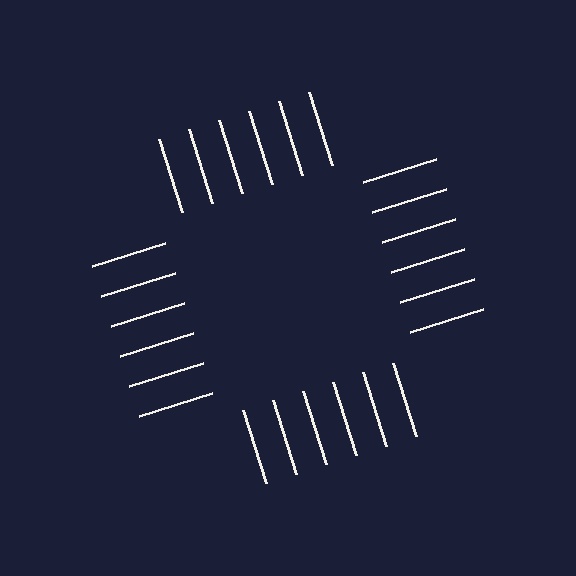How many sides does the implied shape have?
4 sides — the line-ends trace a square.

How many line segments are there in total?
24 — 6 along each of the 4 edges.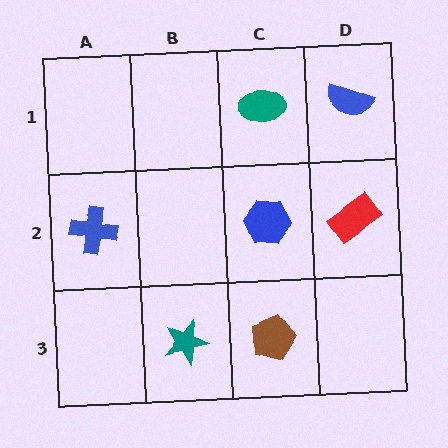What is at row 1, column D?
A blue semicircle.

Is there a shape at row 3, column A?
No, that cell is empty.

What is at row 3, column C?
A brown pentagon.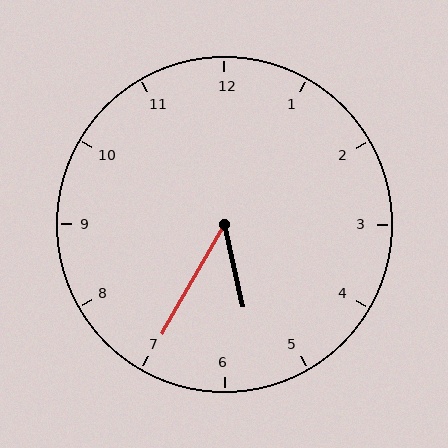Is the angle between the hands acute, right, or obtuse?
It is acute.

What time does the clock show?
5:35.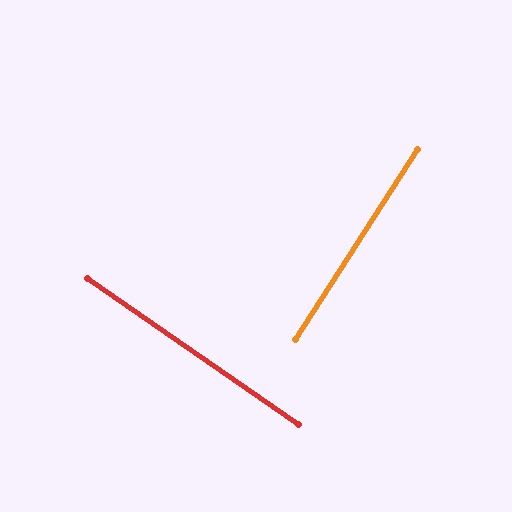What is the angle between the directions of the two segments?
Approximately 88 degrees.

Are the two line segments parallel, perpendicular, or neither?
Perpendicular — they meet at approximately 88°.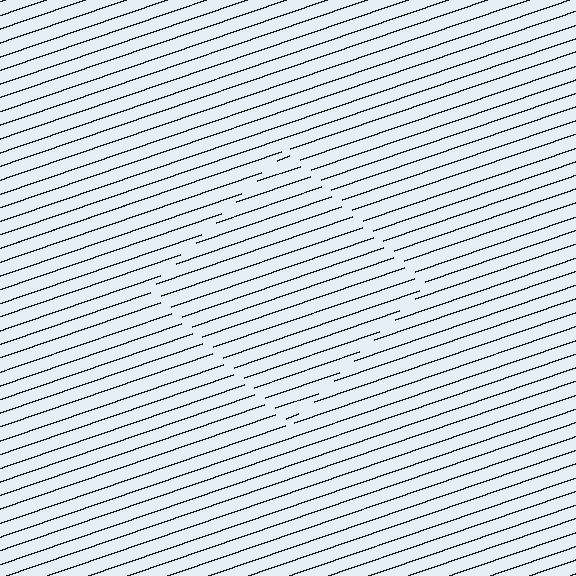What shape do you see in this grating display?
An illusory square. The interior of the shape contains the same grating, shifted by half a period — the contour is defined by the phase discontinuity where line-ends from the inner and outer gratings abut.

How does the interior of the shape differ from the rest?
The interior of the shape contains the same grating, shifted by half a period — the contour is defined by the phase discontinuity where line-ends from the inner and outer gratings abut.